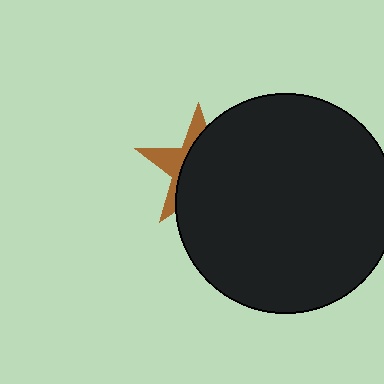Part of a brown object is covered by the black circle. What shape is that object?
It is a star.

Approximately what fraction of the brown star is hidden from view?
Roughly 67% of the brown star is hidden behind the black circle.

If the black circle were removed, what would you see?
You would see the complete brown star.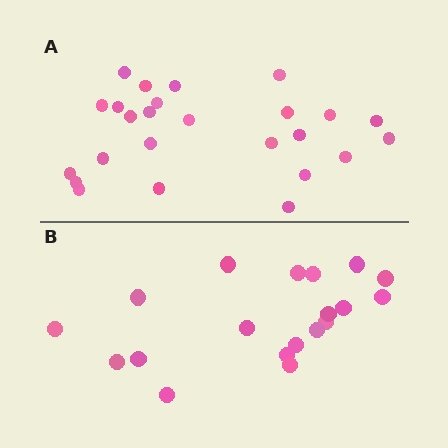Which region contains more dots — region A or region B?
Region A (the top region) has more dots.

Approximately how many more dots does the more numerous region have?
Region A has about 6 more dots than region B.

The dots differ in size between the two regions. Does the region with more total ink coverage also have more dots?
No. Region B has more total ink coverage because its dots are larger, but region A actually contains more individual dots. Total area can be misleading — the number of items is what matters here.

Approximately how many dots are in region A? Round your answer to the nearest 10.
About 20 dots. (The exact count is 25, which rounds to 20.)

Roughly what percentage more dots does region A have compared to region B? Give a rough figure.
About 30% more.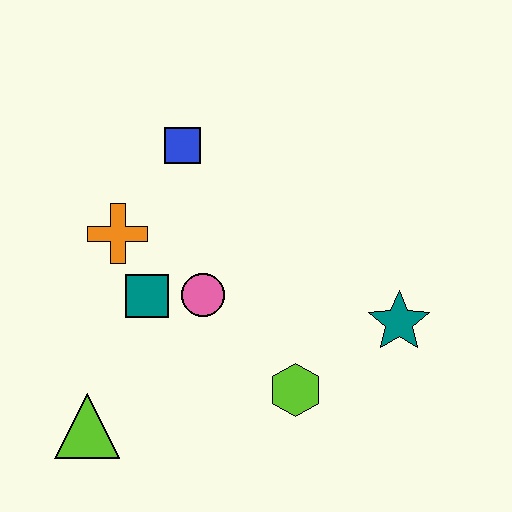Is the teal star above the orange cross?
No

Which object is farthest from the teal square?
The teal star is farthest from the teal square.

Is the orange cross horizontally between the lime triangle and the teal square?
Yes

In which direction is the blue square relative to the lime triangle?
The blue square is above the lime triangle.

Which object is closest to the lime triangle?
The teal square is closest to the lime triangle.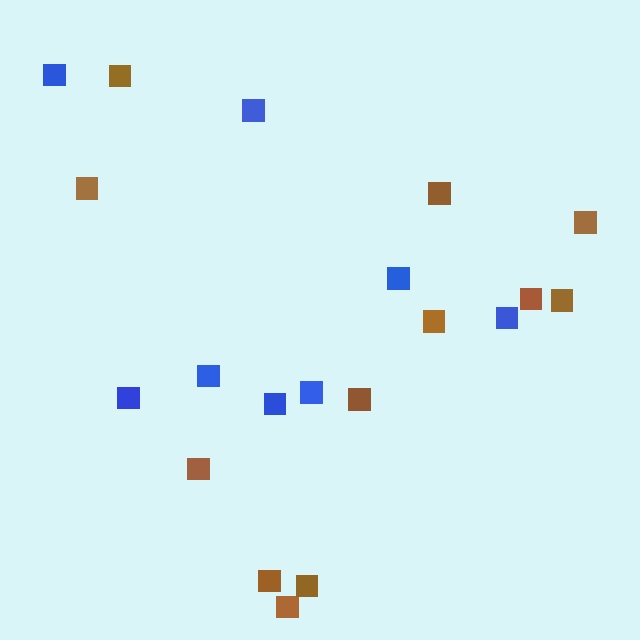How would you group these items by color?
There are 2 groups: one group of brown squares (12) and one group of blue squares (8).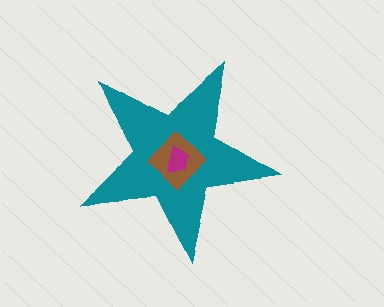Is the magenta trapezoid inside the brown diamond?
Yes.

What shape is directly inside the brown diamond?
The magenta trapezoid.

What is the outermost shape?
The teal star.